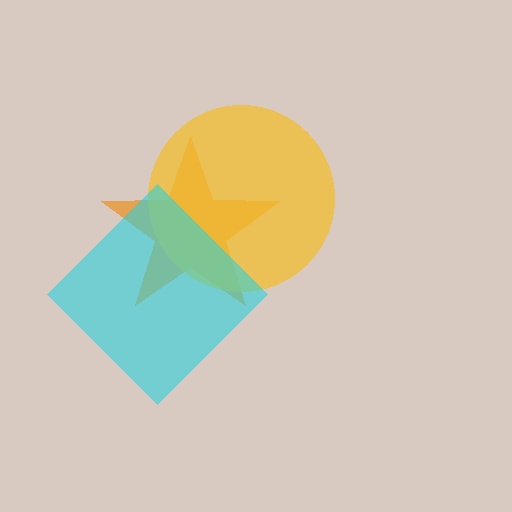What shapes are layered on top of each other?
The layered shapes are: an orange star, a yellow circle, a cyan diamond.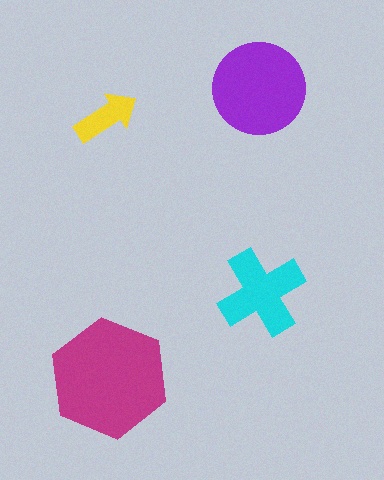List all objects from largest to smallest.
The magenta hexagon, the purple circle, the cyan cross, the yellow arrow.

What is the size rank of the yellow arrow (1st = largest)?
4th.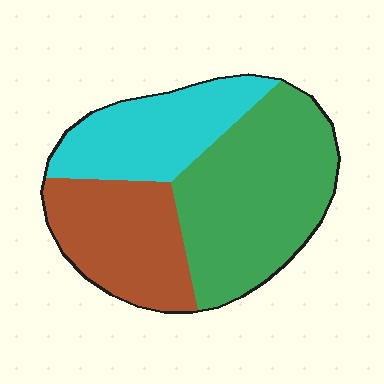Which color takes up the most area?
Green, at roughly 45%.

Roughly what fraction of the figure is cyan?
Cyan covers around 25% of the figure.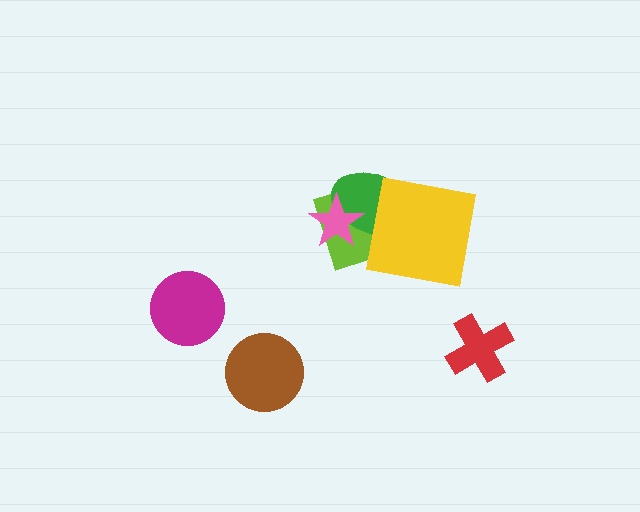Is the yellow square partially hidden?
No, no other shape covers it.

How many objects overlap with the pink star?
2 objects overlap with the pink star.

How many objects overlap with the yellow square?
2 objects overlap with the yellow square.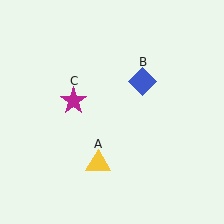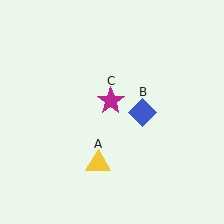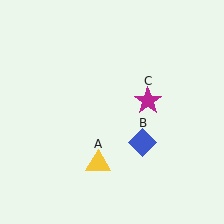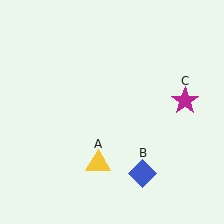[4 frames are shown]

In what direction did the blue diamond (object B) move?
The blue diamond (object B) moved down.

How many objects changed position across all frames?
2 objects changed position: blue diamond (object B), magenta star (object C).